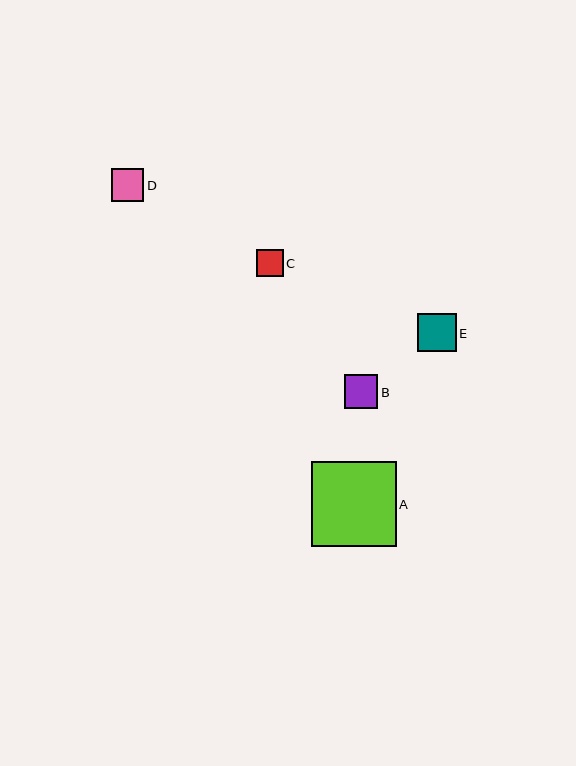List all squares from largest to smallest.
From largest to smallest: A, E, B, D, C.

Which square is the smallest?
Square C is the smallest with a size of approximately 27 pixels.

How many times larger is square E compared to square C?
Square E is approximately 1.4 times the size of square C.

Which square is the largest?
Square A is the largest with a size of approximately 84 pixels.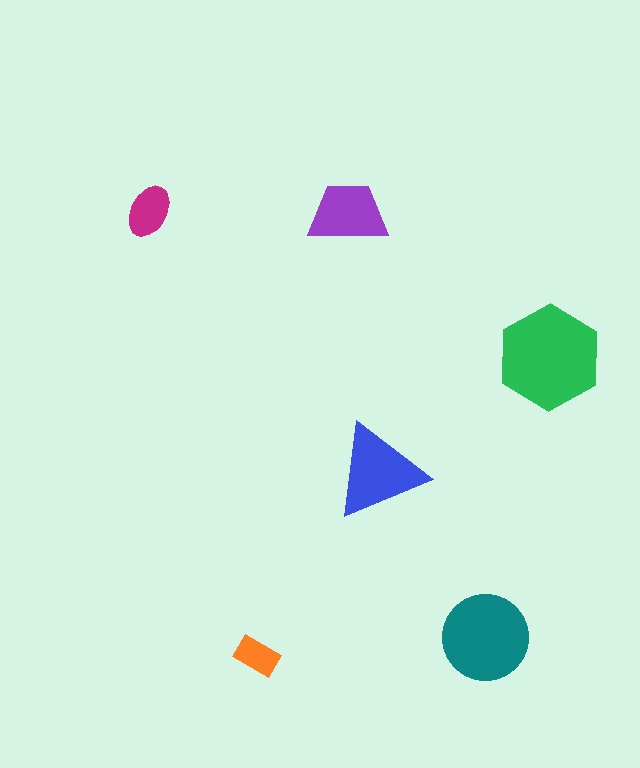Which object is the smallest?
The orange rectangle.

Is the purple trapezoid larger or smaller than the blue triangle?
Smaller.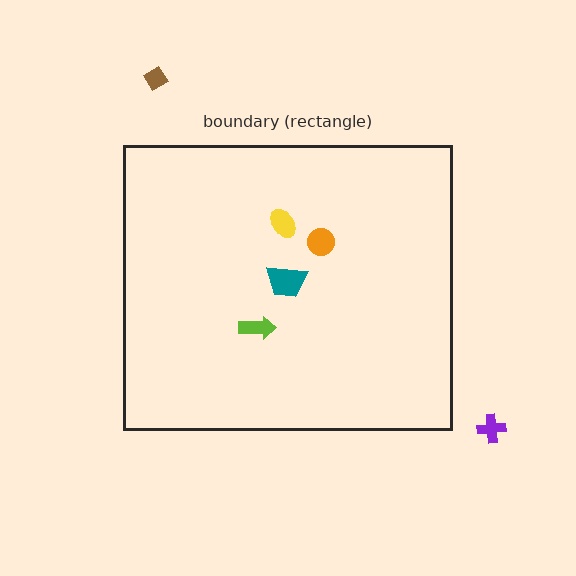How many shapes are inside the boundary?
4 inside, 2 outside.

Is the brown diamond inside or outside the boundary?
Outside.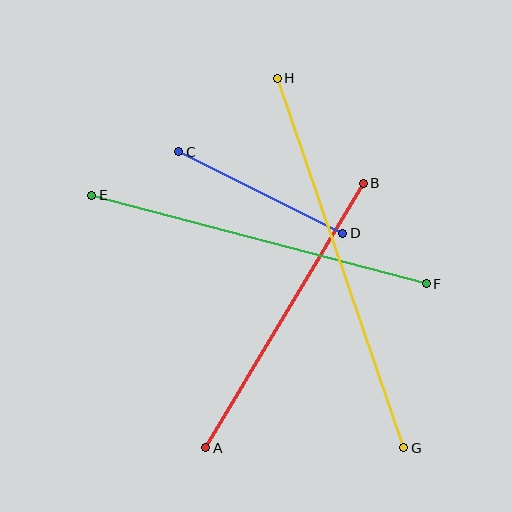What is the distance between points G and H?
The distance is approximately 390 pixels.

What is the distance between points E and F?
The distance is approximately 346 pixels.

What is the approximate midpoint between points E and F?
The midpoint is at approximately (259, 239) pixels.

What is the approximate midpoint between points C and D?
The midpoint is at approximately (261, 193) pixels.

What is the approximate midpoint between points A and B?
The midpoint is at approximately (285, 316) pixels.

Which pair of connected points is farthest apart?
Points G and H are farthest apart.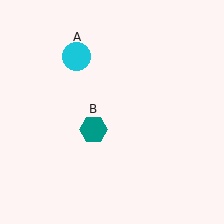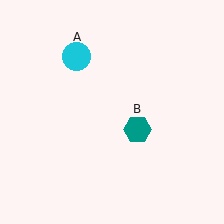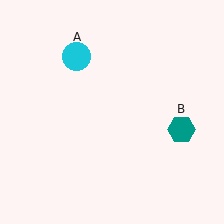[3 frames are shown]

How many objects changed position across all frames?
1 object changed position: teal hexagon (object B).